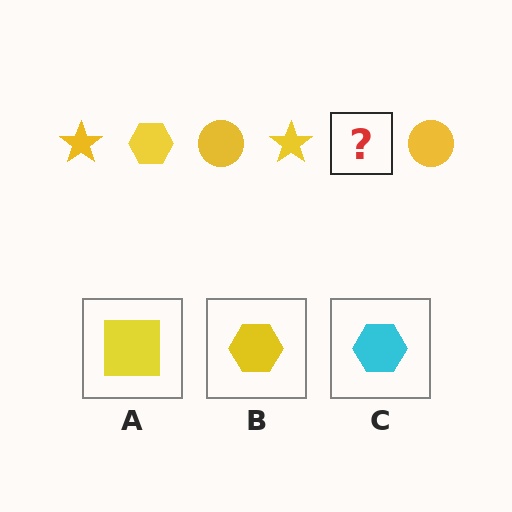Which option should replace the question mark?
Option B.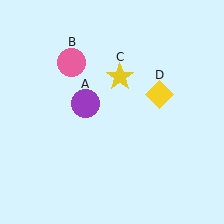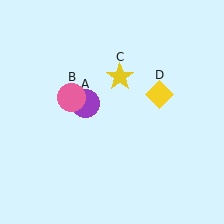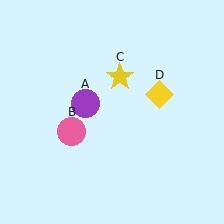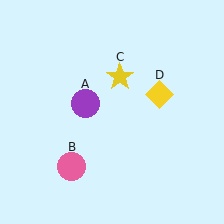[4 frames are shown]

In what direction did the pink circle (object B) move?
The pink circle (object B) moved down.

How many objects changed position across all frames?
1 object changed position: pink circle (object B).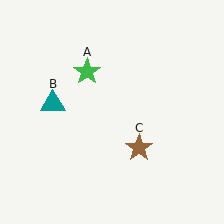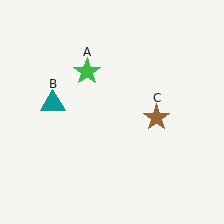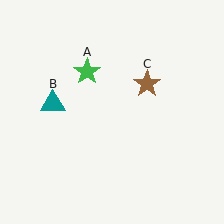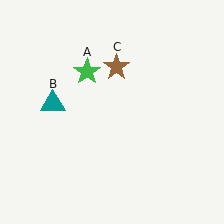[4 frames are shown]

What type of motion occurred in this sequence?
The brown star (object C) rotated counterclockwise around the center of the scene.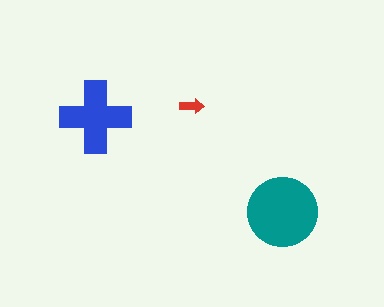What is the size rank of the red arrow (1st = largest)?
3rd.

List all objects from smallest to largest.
The red arrow, the blue cross, the teal circle.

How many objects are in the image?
There are 3 objects in the image.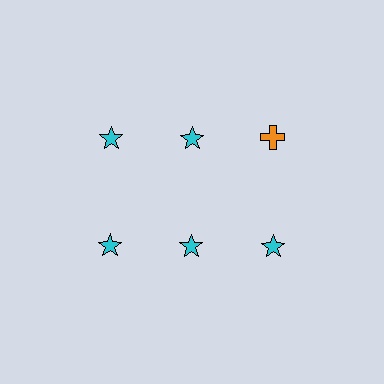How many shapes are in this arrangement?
There are 6 shapes arranged in a grid pattern.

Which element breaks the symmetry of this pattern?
The orange cross in the top row, center column breaks the symmetry. All other shapes are cyan stars.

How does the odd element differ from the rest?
It differs in both color (orange instead of cyan) and shape (cross instead of star).